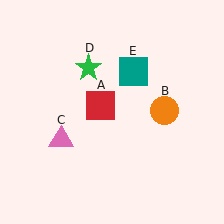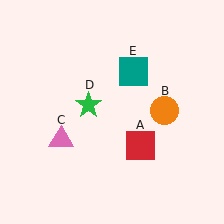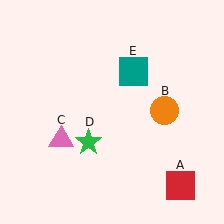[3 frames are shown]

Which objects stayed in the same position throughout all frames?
Orange circle (object B) and pink triangle (object C) and teal square (object E) remained stationary.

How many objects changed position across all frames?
2 objects changed position: red square (object A), green star (object D).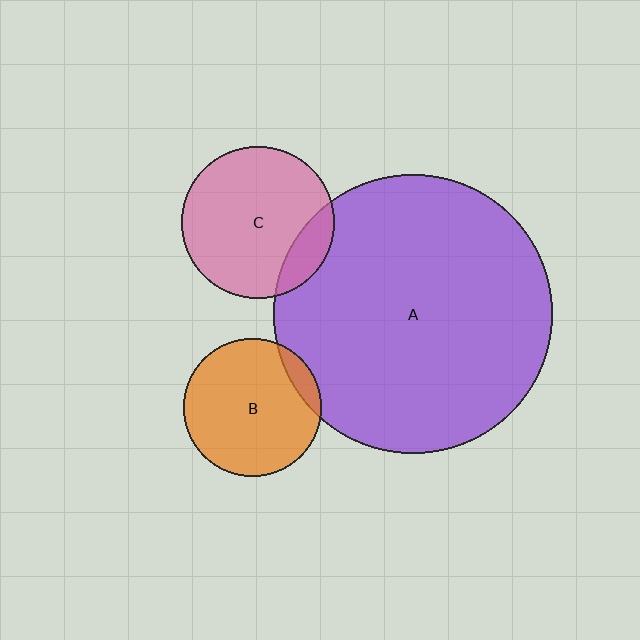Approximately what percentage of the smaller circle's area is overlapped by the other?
Approximately 10%.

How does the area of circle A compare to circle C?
Approximately 3.4 times.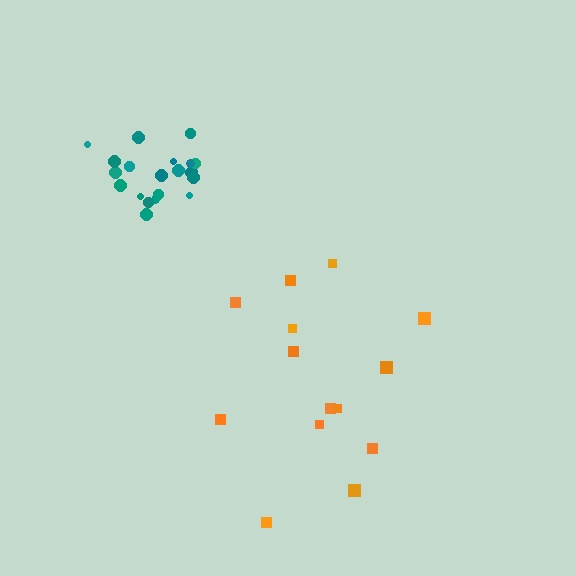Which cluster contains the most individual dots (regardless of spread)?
Teal (20).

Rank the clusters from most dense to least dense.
teal, orange.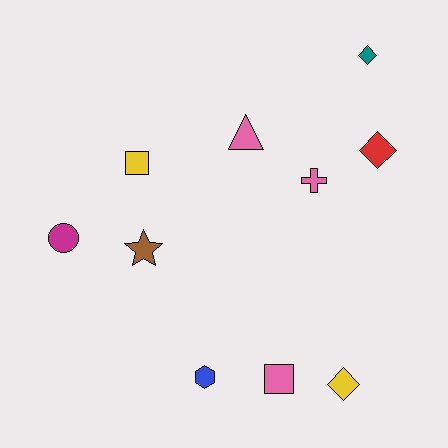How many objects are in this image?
There are 10 objects.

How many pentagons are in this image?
There are no pentagons.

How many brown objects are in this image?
There is 1 brown object.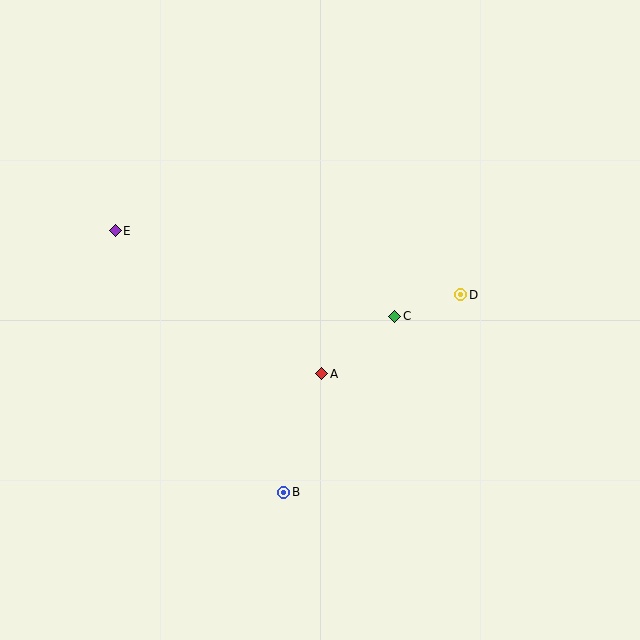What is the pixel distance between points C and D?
The distance between C and D is 69 pixels.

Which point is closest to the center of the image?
Point A at (322, 374) is closest to the center.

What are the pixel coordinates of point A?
Point A is at (322, 374).